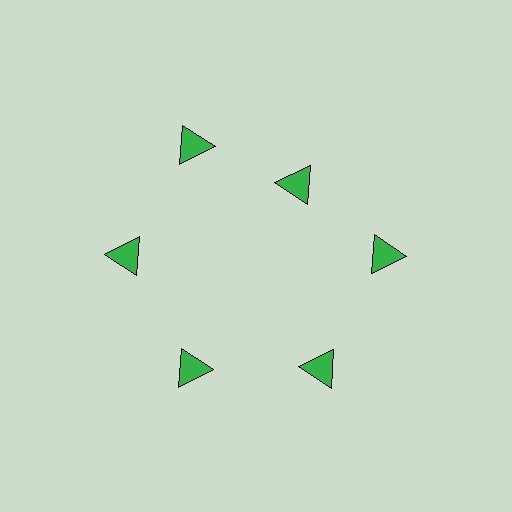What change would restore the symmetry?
The symmetry would be restored by moving it outward, back onto the ring so that all 6 triangles sit at equal angles and equal distance from the center.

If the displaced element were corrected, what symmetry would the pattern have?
It would have 6-fold rotational symmetry — the pattern would map onto itself every 60 degrees.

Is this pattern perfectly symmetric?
No. The 6 green triangles are arranged in a ring, but one element near the 1 o'clock position is pulled inward toward the center, breaking the 6-fold rotational symmetry.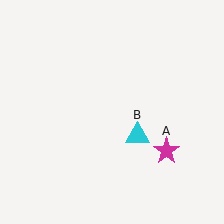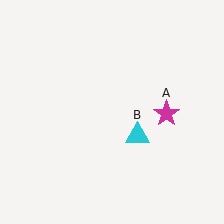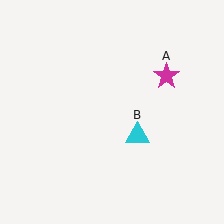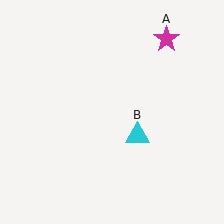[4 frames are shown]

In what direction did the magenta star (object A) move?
The magenta star (object A) moved up.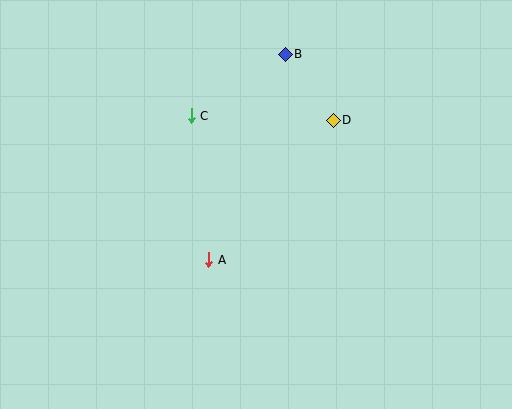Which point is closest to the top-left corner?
Point C is closest to the top-left corner.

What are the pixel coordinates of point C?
Point C is at (191, 116).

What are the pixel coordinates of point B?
Point B is at (285, 54).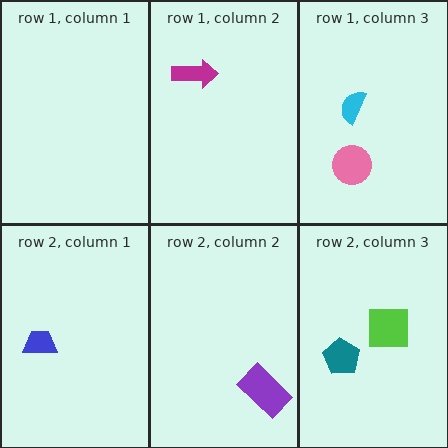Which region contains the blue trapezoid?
The row 2, column 1 region.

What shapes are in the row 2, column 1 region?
The blue trapezoid.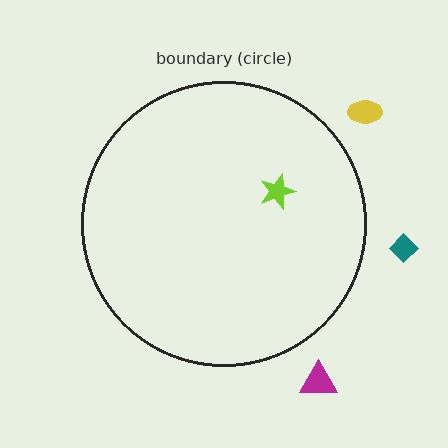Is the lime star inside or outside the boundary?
Inside.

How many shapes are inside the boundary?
1 inside, 3 outside.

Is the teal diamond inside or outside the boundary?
Outside.